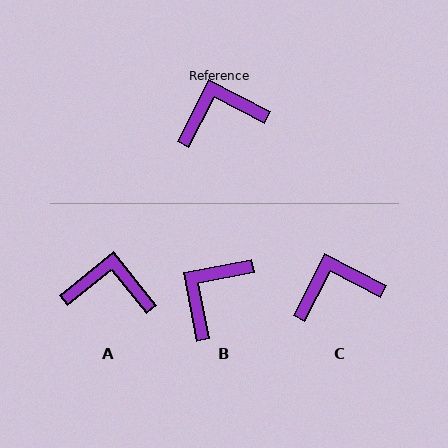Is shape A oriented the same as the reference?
No, it is off by about 24 degrees.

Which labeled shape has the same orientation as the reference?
C.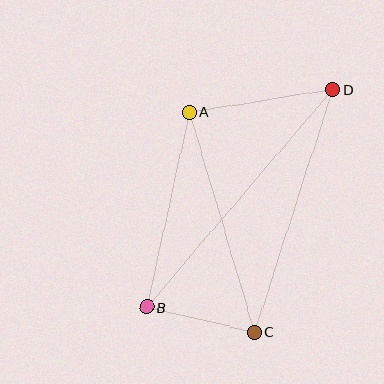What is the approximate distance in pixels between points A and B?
The distance between A and B is approximately 200 pixels.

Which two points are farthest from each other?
Points B and D are farthest from each other.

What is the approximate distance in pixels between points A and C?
The distance between A and C is approximately 230 pixels.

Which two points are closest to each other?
Points B and C are closest to each other.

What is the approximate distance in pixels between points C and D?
The distance between C and D is approximately 255 pixels.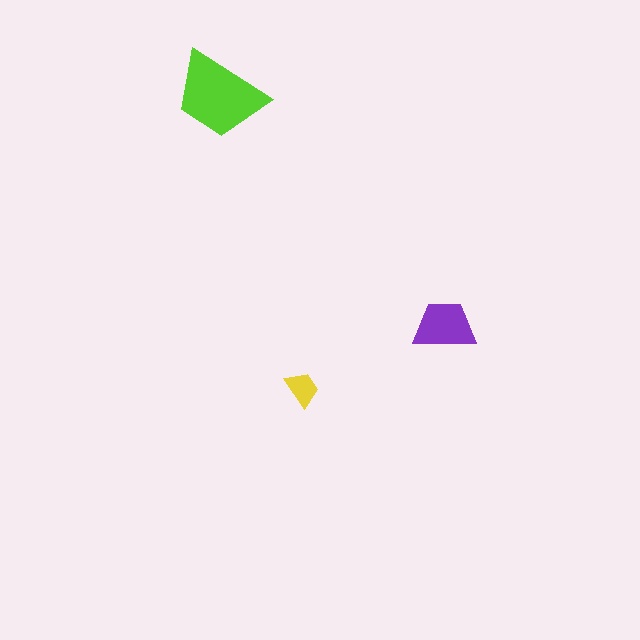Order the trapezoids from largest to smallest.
the lime one, the purple one, the yellow one.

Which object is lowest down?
The yellow trapezoid is bottommost.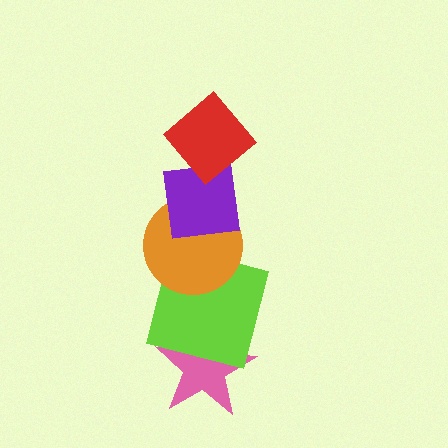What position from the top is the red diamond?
The red diamond is 1st from the top.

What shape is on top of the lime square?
The orange circle is on top of the lime square.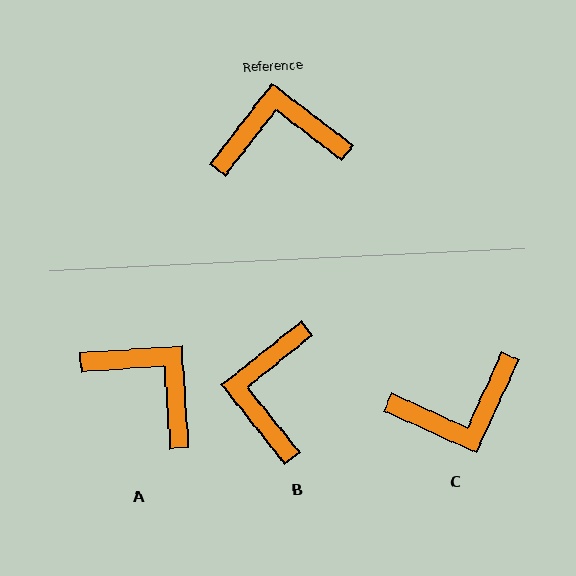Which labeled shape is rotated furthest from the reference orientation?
C, about 167 degrees away.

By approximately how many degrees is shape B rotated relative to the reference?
Approximately 76 degrees counter-clockwise.